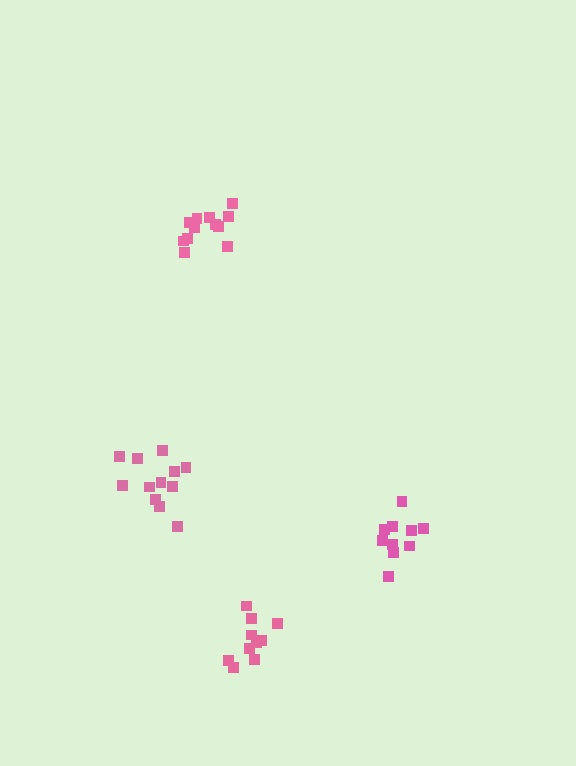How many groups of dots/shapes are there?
There are 4 groups.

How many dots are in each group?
Group 1: 12 dots, Group 2: 10 dots, Group 3: 12 dots, Group 4: 10 dots (44 total).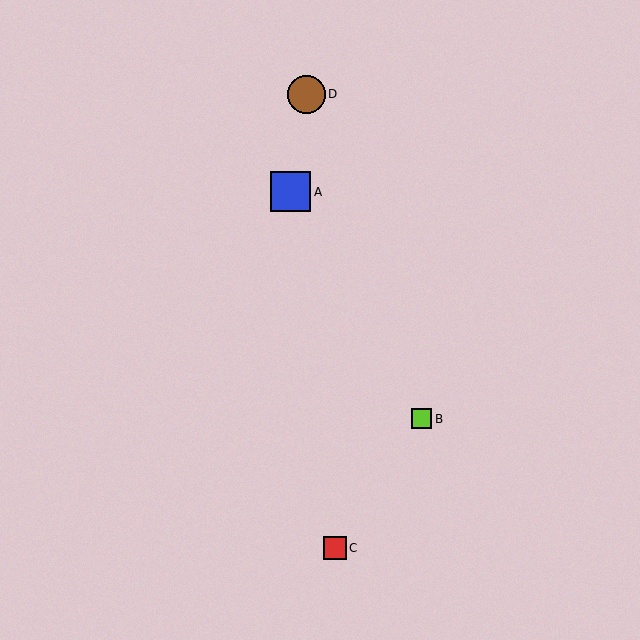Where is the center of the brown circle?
The center of the brown circle is at (307, 94).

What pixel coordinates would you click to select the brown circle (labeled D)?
Click at (307, 94) to select the brown circle D.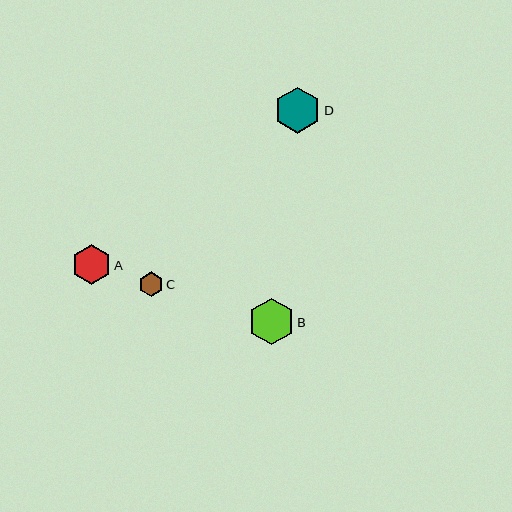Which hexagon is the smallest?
Hexagon C is the smallest with a size of approximately 25 pixels.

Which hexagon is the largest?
Hexagon B is the largest with a size of approximately 46 pixels.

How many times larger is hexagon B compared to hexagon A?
Hexagon B is approximately 1.2 times the size of hexagon A.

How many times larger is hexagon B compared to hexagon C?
Hexagon B is approximately 1.9 times the size of hexagon C.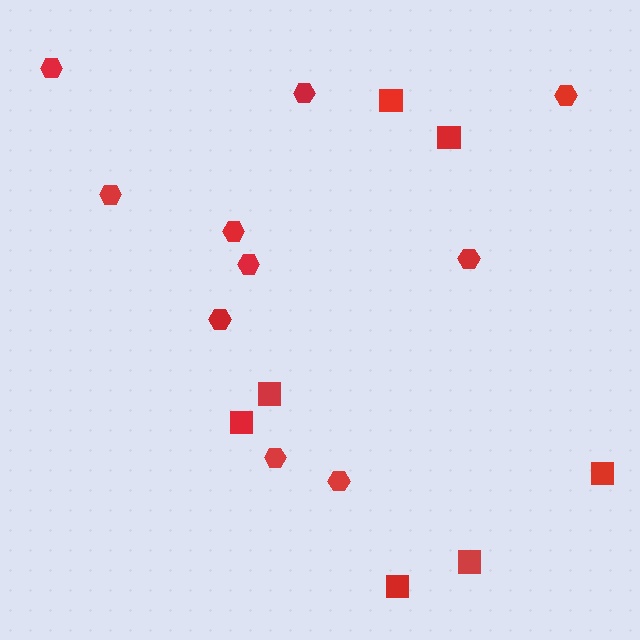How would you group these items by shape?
There are 2 groups: one group of hexagons (10) and one group of squares (7).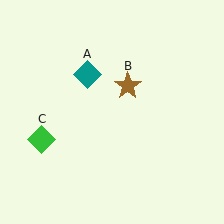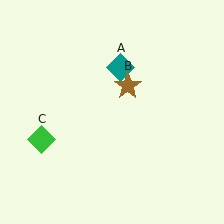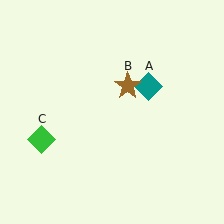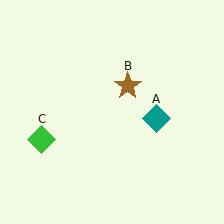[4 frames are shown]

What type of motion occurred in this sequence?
The teal diamond (object A) rotated clockwise around the center of the scene.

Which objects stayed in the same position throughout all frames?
Brown star (object B) and green diamond (object C) remained stationary.